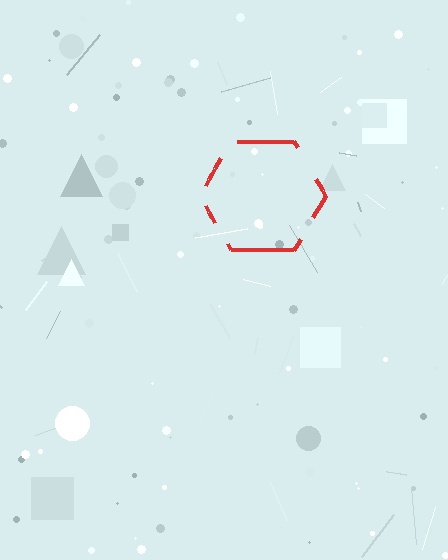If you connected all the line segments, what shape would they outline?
They would outline a hexagon.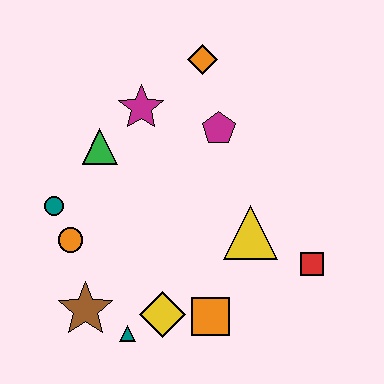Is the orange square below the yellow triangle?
Yes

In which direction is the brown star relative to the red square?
The brown star is to the left of the red square.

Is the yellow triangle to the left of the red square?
Yes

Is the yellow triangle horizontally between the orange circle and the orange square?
No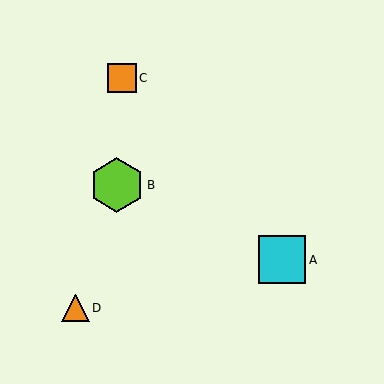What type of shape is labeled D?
Shape D is an orange triangle.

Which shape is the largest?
The lime hexagon (labeled B) is the largest.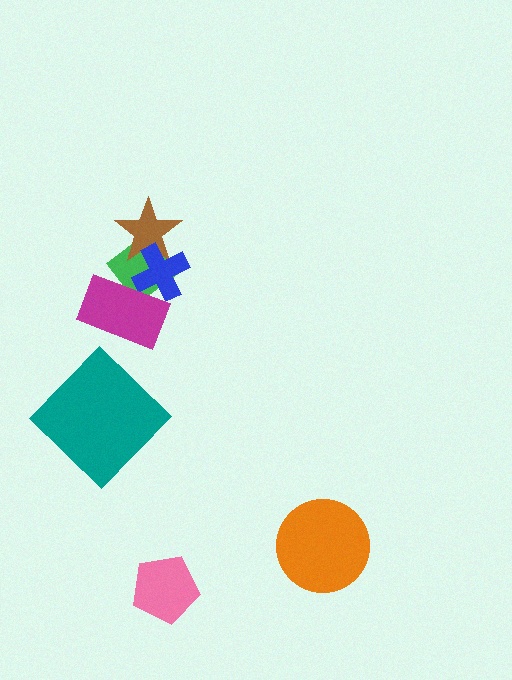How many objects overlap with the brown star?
2 objects overlap with the brown star.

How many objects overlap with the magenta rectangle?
2 objects overlap with the magenta rectangle.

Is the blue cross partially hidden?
Yes, it is partially covered by another shape.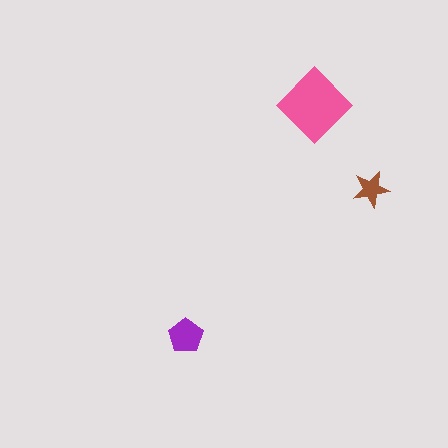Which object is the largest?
The pink diamond.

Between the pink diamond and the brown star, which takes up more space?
The pink diamond.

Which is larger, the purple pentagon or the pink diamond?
The pink diamond.